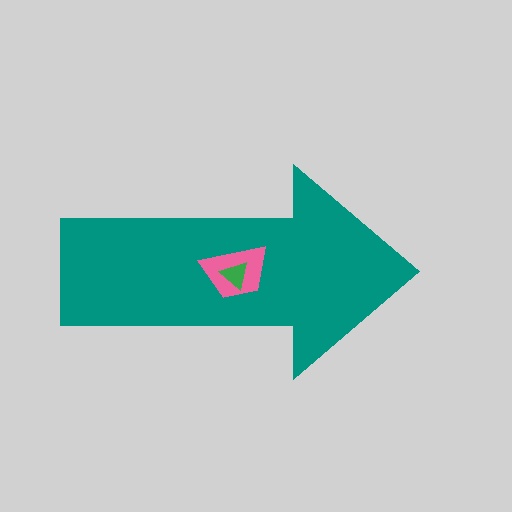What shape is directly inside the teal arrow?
The pink trapezoid.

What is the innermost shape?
The green triangle.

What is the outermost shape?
The teal arrow.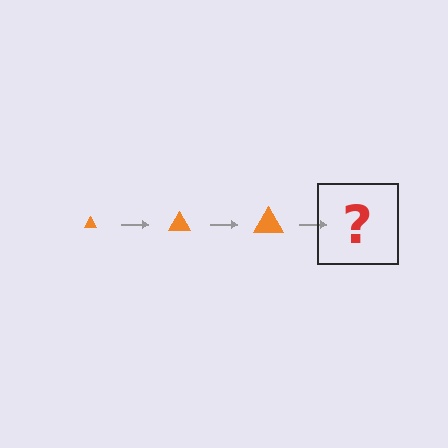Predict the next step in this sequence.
The next step is an orange triangle, larger than the previous one.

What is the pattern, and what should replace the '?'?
The pattern is that the triangle gets progressively larger each step. The '?' should be an orange triangle, larger than the previous one.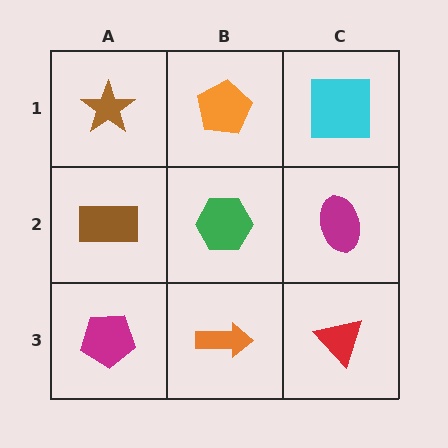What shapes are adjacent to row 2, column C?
A cyan square (row 1, column C), a red triangle (row 3, column C), a green hexagon (row 2, column B).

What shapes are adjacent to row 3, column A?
A brown rectangle (row 2, column A), an orange arrow (row 3, column B).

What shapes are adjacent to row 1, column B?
A green hexagon (row 2, column B), a brown star (row 1, column A), a cyan square (row 1, column C).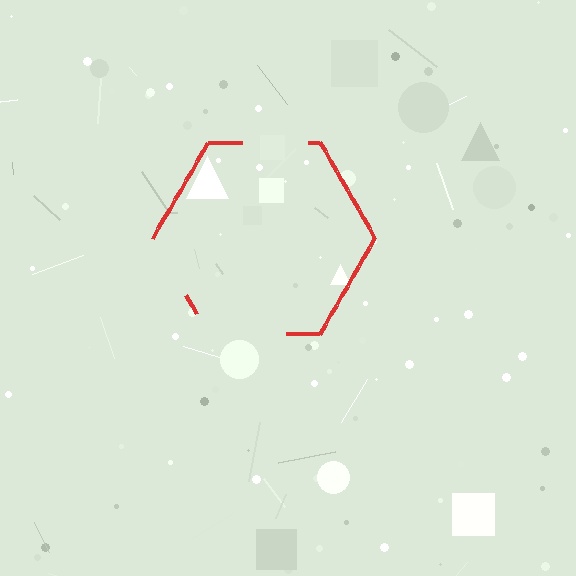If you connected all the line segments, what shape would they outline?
They would outline a hexagon.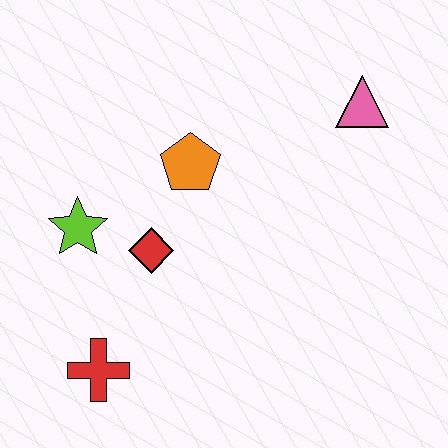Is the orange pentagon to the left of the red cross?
No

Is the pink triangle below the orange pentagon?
No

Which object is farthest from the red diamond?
The pink triangle is farthest from the red diamond.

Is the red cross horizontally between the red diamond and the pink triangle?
No